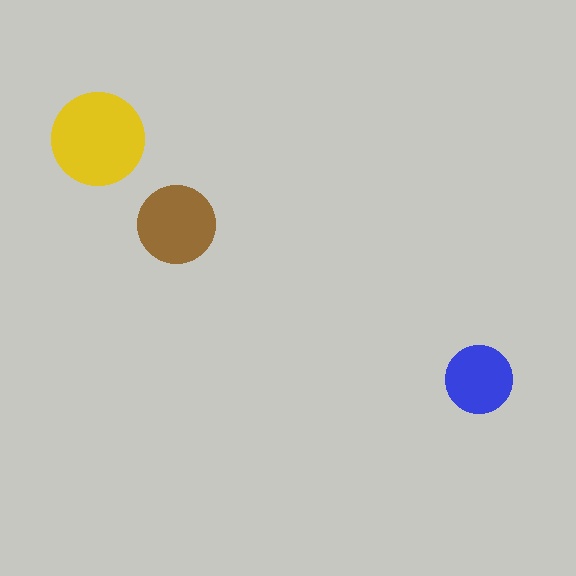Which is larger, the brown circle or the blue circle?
The brown one.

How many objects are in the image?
There are 3 objects in the image.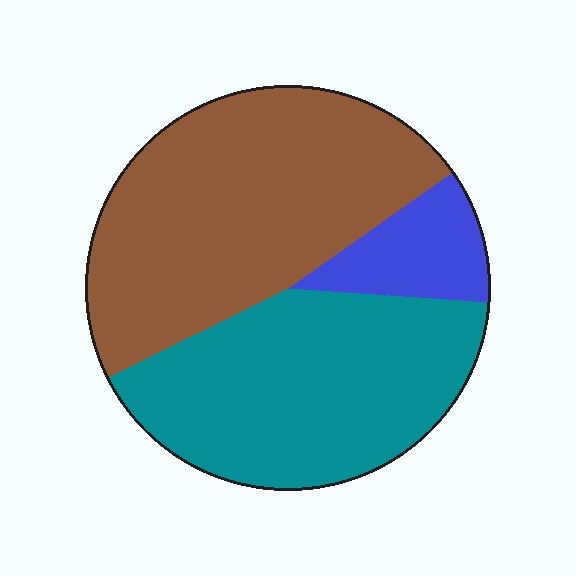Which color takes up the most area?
Brown, at roughly 50%.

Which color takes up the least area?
Blue, at roughly 10%.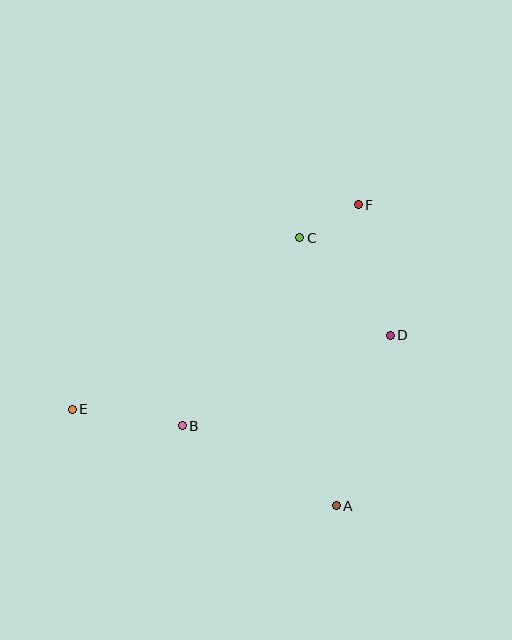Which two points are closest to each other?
Points C and F are closest to each other.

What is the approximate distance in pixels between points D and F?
The distance between D and F is approximately 134 pixels.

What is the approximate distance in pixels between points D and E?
The distance between D and E is approximately 326 pixels.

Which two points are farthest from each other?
Points E and F are farthest from each other.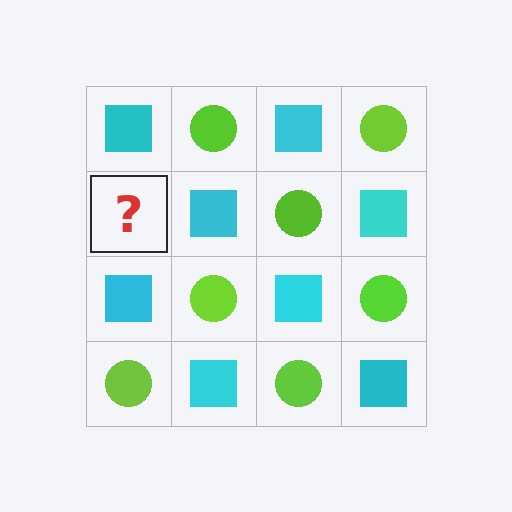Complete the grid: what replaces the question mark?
The question mark should be replaced with a lime circle.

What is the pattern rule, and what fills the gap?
The rule is that it alternates cyan square and lime circle in a checkerboard pattern. The gap should be filled with a lime circle.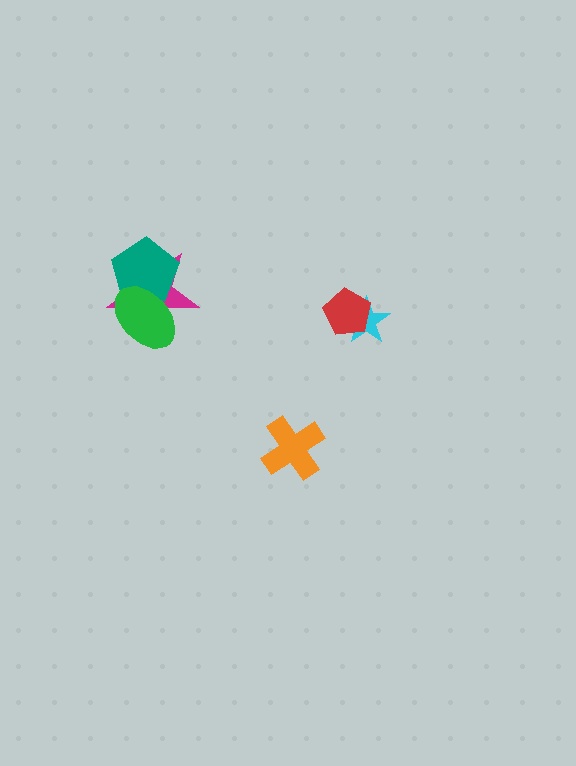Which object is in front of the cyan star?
The red pentagon is in front of the cyan star.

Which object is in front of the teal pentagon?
The green ellipse is in front of the teal pentagon.